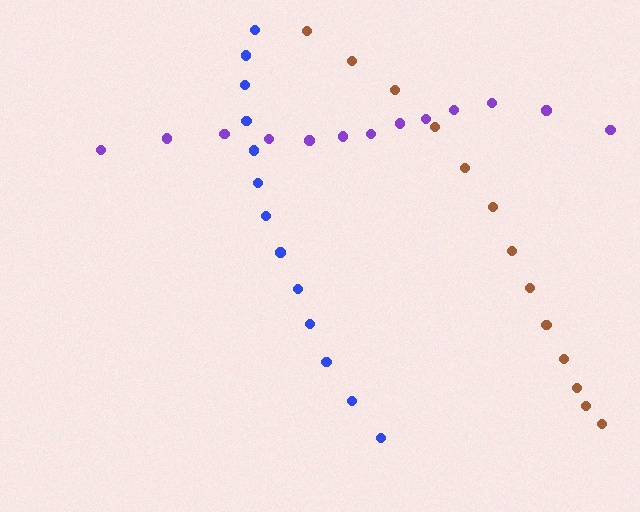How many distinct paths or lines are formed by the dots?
There are 3 distinct paths.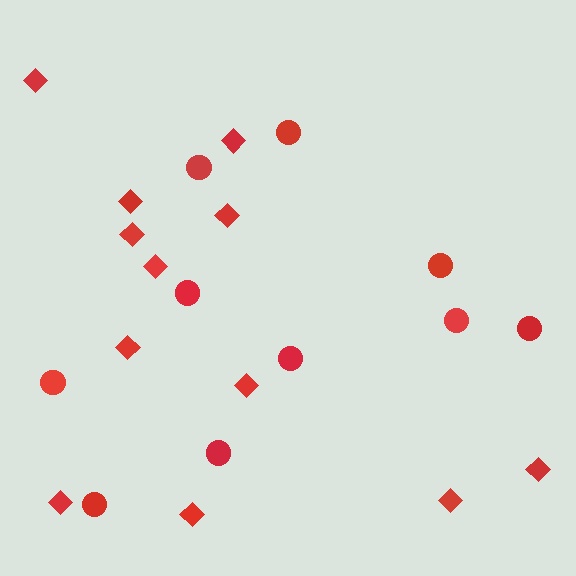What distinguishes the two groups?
There are 2 groups: one group of diamonds (12) and one group of circles (10).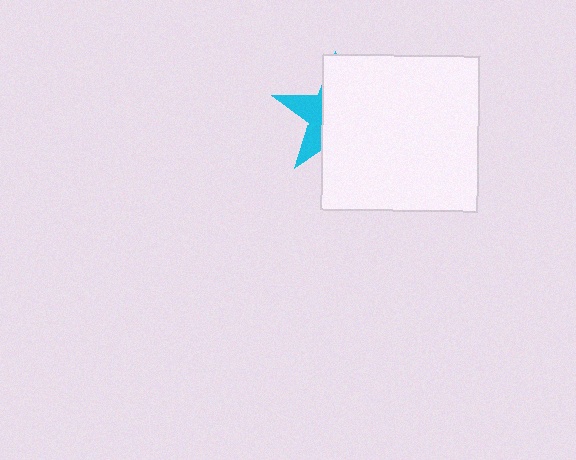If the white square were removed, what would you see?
You would see the complete cyan star.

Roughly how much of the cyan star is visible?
A small part of it is visible (roughly 31%).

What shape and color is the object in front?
The object in front is a white square.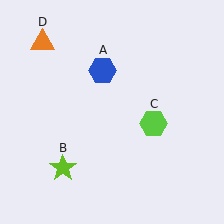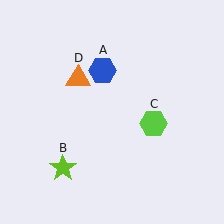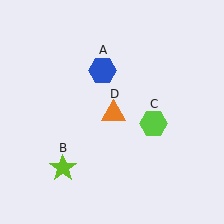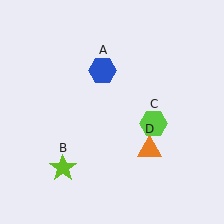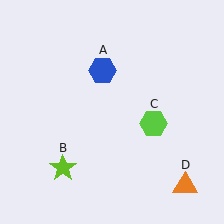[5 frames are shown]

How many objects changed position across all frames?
1 object changed position: orange triangle (object D).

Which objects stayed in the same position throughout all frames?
Blue hexagon (object A) and lime star (object B) and lime hexagon (object C) remained stationary.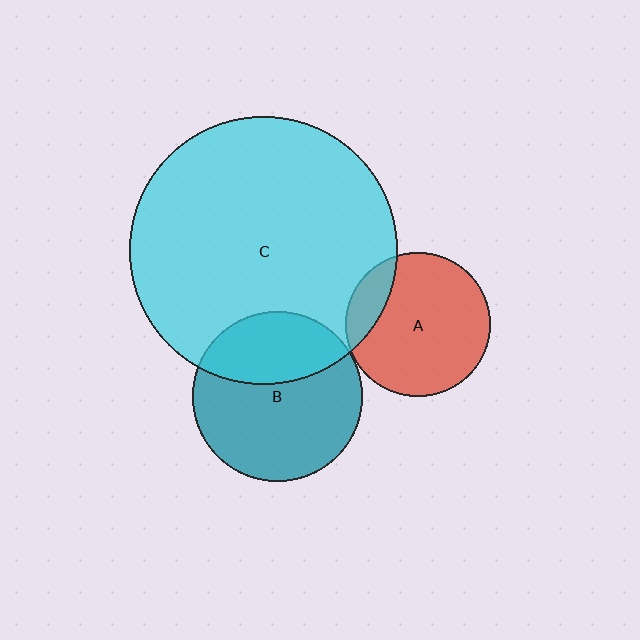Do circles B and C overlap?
Yes.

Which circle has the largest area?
Circle C (cyan).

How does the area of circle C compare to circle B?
Approximately 2.5 times.